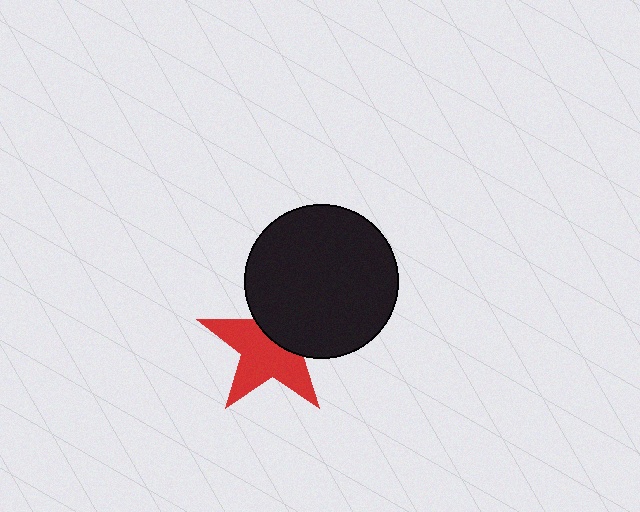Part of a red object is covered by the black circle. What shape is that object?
It is a star.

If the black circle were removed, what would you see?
You would see the complete red star.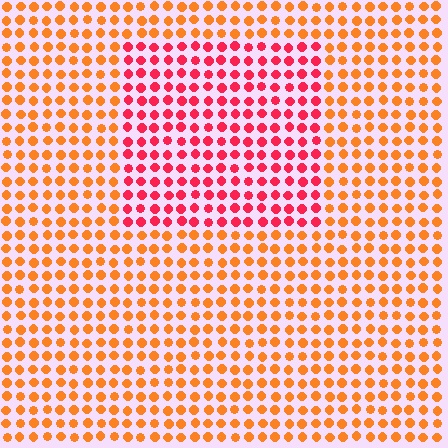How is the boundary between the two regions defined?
The boundary is defined purely by a slight shift in hue (about 40 degrees). Spacing, size, and orientation are identical on both sides.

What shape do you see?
I see a rectangle.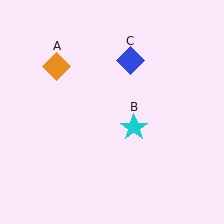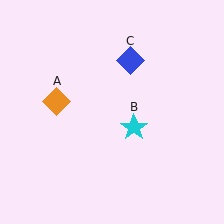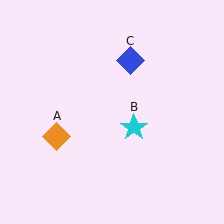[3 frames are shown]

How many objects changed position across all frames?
1 object changed position: orange diamond (object A).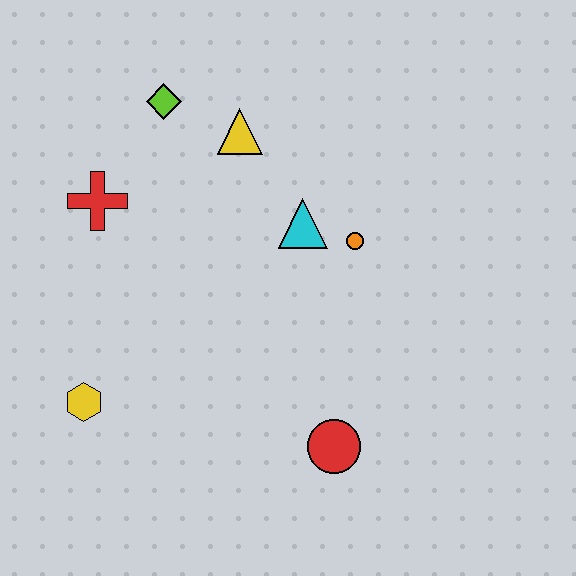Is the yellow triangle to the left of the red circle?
Yes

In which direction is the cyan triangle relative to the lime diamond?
The cyan triangle is to the right of the lime diamond.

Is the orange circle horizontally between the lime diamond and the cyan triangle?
No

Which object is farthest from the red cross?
The red circle is farthest from the red cross.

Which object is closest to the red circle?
The orange circle is closest to the red circle.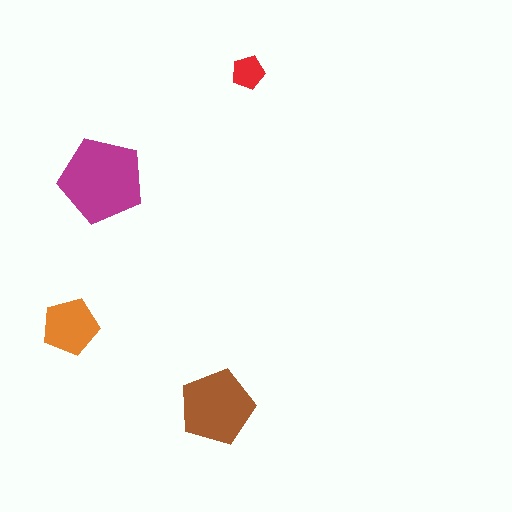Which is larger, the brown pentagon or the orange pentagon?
The brown one.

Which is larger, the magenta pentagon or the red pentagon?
The magenta one.